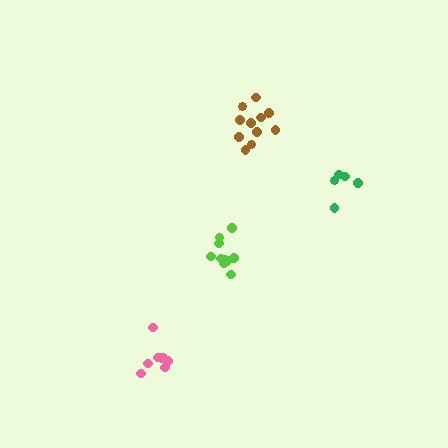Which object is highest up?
The brown cluster is topmost.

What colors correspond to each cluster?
The clusters are colored: green, lime, pink, brown.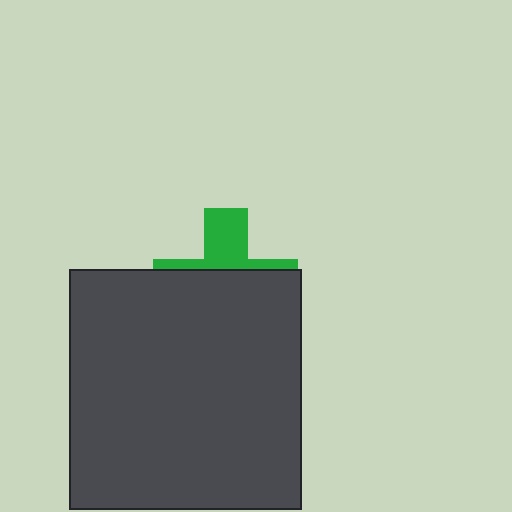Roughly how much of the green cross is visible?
A small part of it is visible (roughly 34%).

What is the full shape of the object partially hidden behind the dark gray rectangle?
The partially hidden object is a green cross.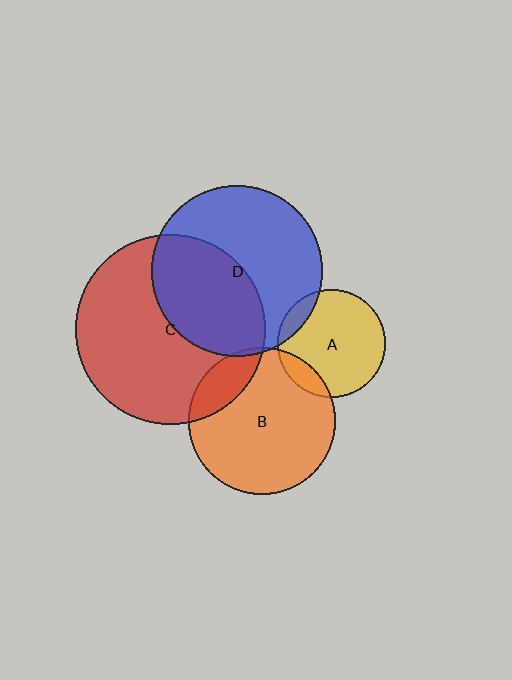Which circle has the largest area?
Circle C (red).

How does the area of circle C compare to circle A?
Approximately 3.1 times.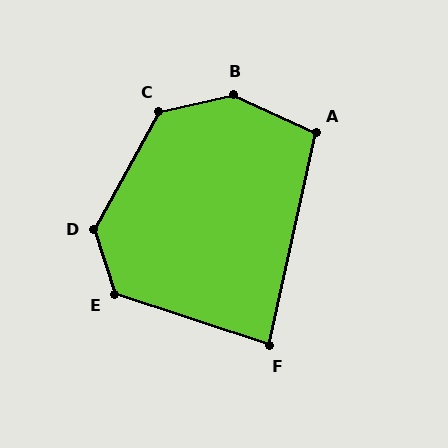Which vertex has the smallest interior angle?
F, at approximately 84 degrees.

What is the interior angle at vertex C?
Approximately 132 degrees (obtuse).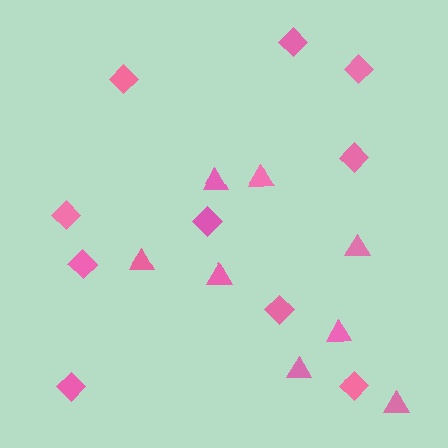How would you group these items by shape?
There are 2 groups: one group of diamonds (10) and one group of triangles (8).